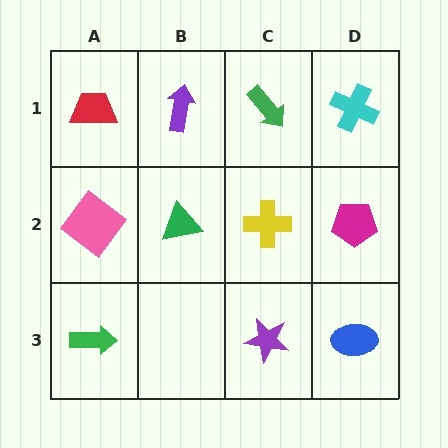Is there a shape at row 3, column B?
No, that cell is empty.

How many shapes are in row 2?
4 shapes.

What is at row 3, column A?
A green arrow.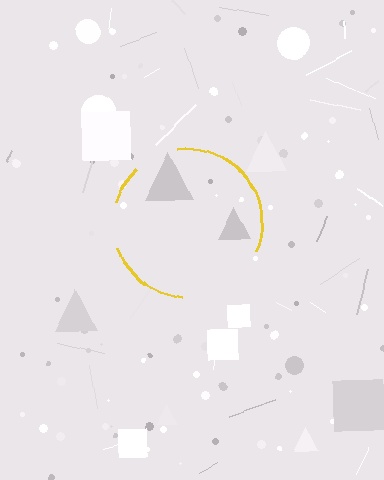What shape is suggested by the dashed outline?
The dashed outline suggests a circle.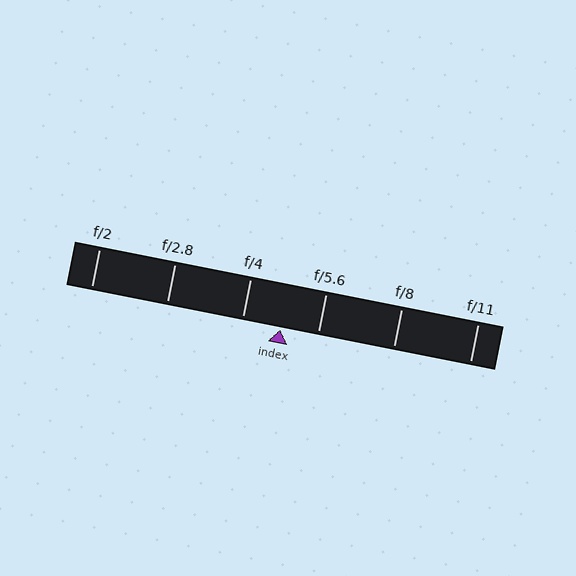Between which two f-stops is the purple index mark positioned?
The index mark is between f/4 and f/5.6.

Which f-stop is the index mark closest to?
The index mark is closest to f/5.6.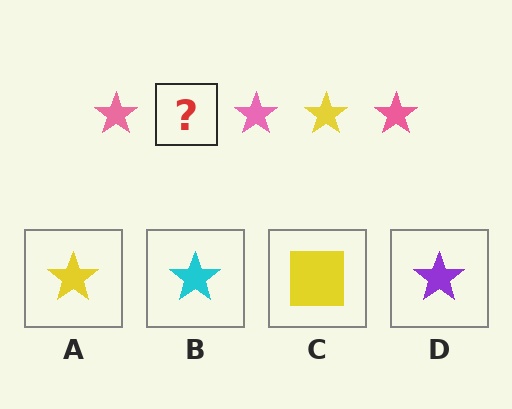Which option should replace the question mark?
Option A.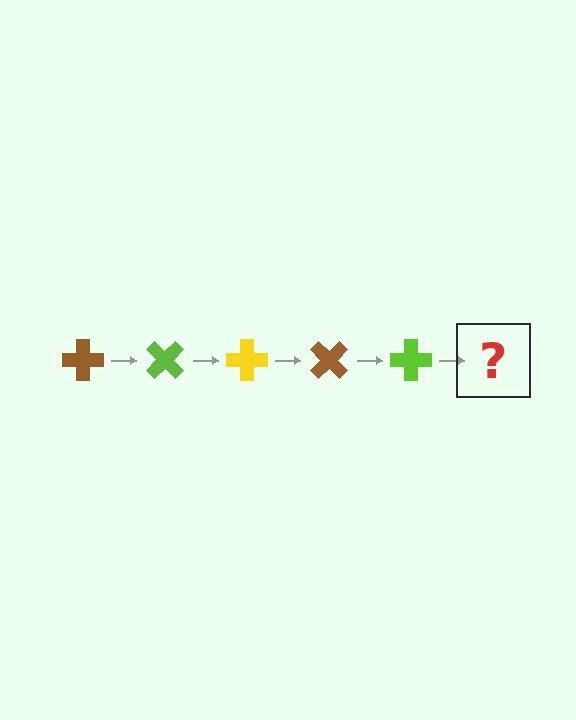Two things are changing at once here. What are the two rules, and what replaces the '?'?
The two rules are that it rotates 45 degrees each step and the color cycles through brown, lime, and yellow. The '?' should be a yellow cross, rotated 225 degrees from the start.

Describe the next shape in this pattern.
It should be a yellow cross, rotated 225 degrees from the start.